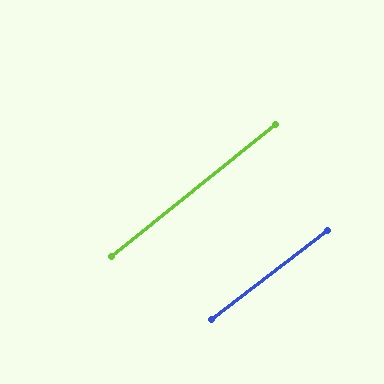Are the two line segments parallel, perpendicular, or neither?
Parallel — their directions differ by only 1.3°.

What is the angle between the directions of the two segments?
Approximately 1 degree.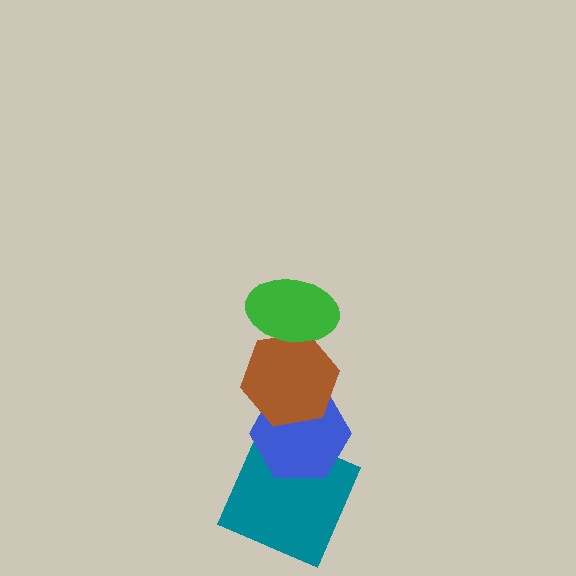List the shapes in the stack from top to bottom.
From top to bottom: the green ellipse, the brown hexagon, the blue hexagon, the teal square.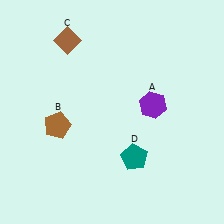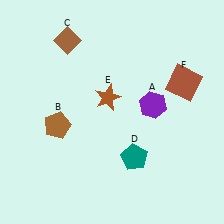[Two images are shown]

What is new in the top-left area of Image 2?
A brown star (E) was added in the top-left area of Image 2.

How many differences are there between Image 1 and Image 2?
There are 2 differences between the two images.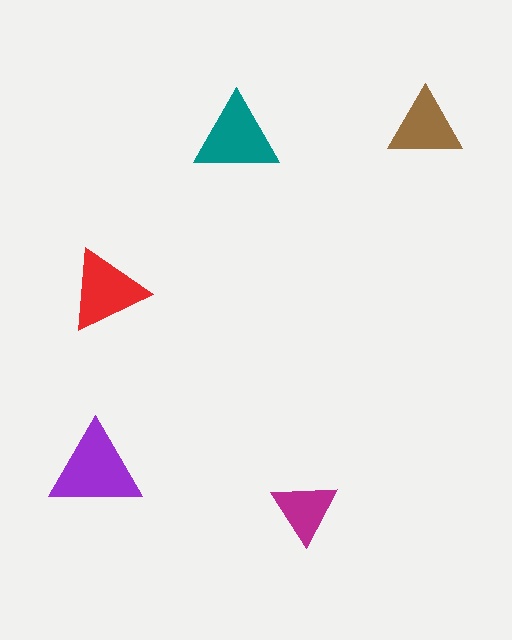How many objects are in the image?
There are 5 objects in the image.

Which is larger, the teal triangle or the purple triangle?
The purple one.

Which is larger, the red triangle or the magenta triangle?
The red one.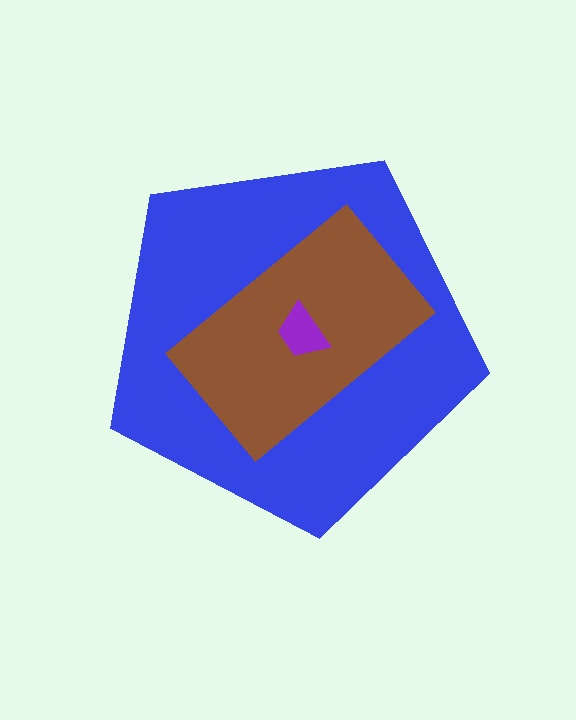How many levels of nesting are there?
3.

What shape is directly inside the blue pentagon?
The brown rectangle.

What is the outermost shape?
The blue pentagon.